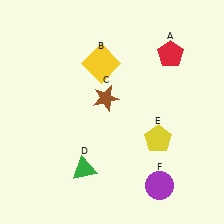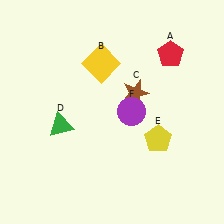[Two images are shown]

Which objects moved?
The objects that moved are: the brown star (C), the green triangle (D), the purple circle (F).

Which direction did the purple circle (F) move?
The purple circle (F) moved up.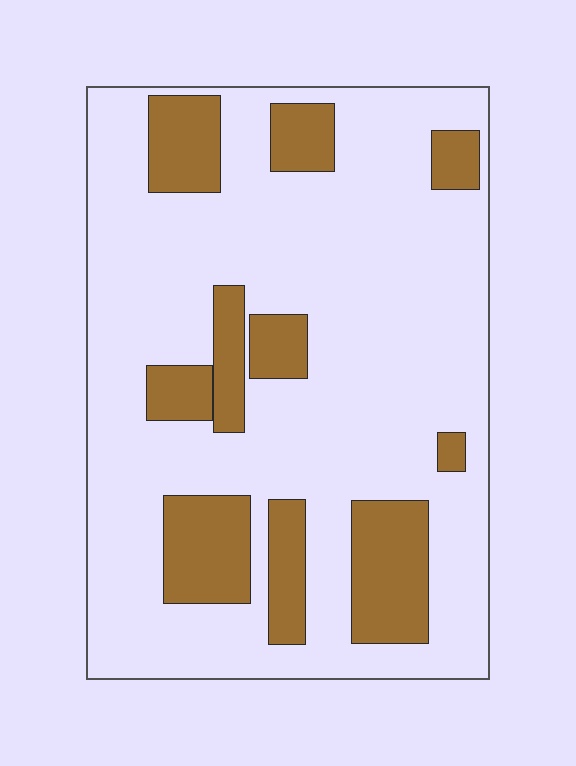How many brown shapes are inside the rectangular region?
10.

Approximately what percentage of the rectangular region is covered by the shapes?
Approximately 25%.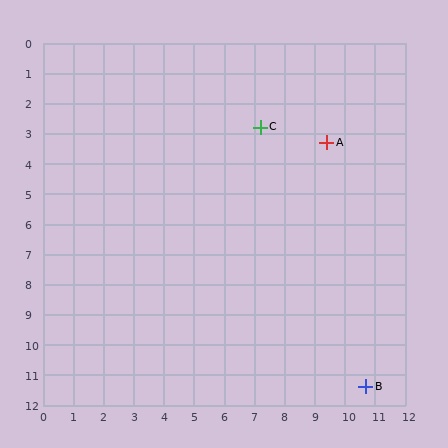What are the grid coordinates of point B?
Point B is at approximately (10.7, 11.4).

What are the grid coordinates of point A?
Point A is at approximately (9.4, 3.3).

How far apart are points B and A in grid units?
Points B and A are about 8.2 grid units apart.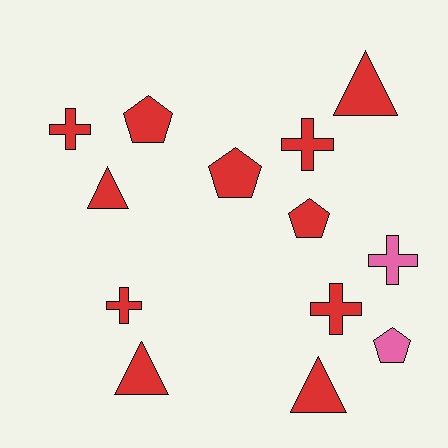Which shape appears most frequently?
Cross, with 5 objects.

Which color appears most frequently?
Red, with 11 objects.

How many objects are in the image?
There are 13 objects.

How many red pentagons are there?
There are 3 red pentagons.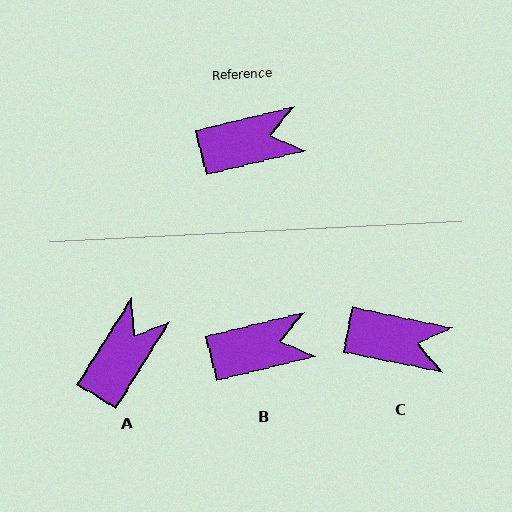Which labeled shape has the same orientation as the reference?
B.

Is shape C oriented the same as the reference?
No, it is off by about 26 degrees.